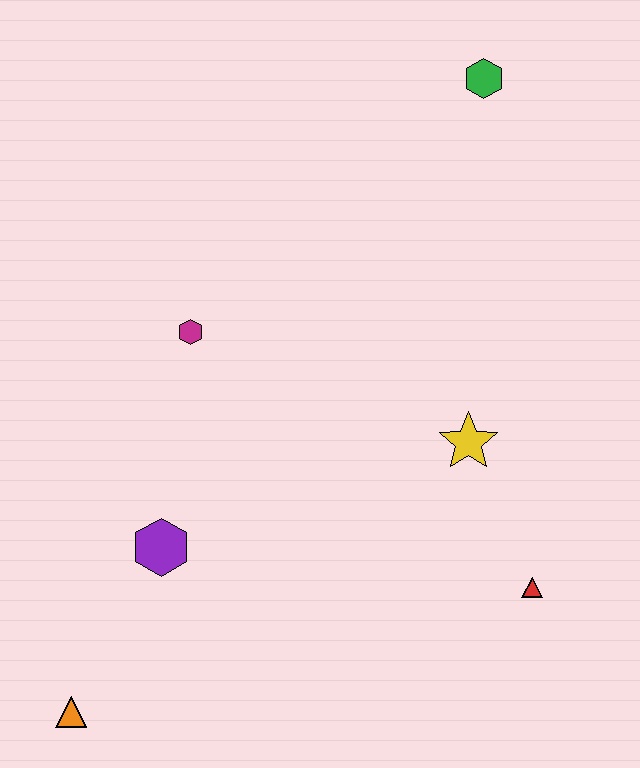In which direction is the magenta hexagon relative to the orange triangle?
The magenta hexagon is above the orange triangle.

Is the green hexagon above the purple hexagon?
Yes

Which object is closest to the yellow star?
The red triangle is closest to the yellow star.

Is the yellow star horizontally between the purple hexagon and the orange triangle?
No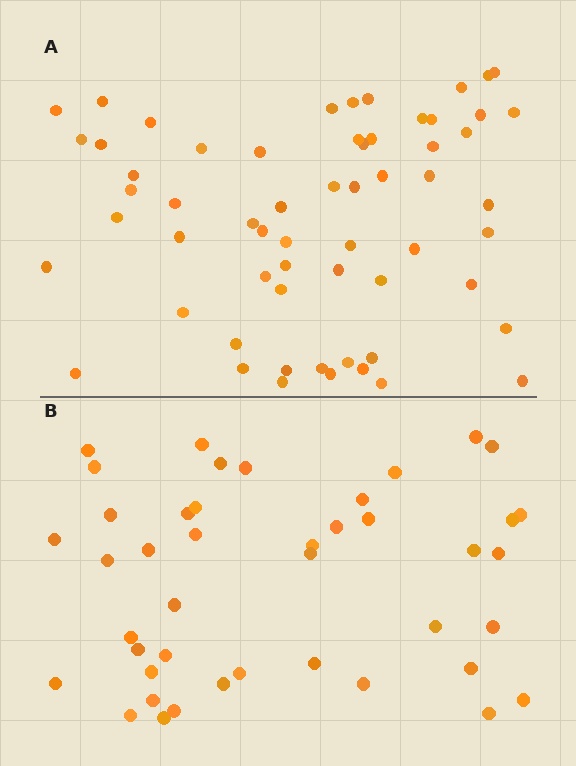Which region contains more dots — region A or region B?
Region A (the top region) has more dots.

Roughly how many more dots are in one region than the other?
Region A has approximately 15 more dots than region B.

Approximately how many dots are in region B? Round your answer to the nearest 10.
About 40 dots. (The exact count is 43, which rounds to 40.)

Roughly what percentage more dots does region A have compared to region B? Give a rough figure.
About 40% more.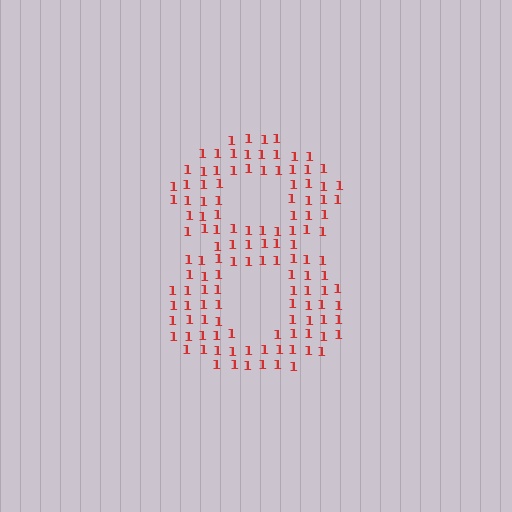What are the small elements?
The small elements are digit 1's.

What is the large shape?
The large shape is the digit 8.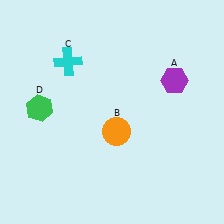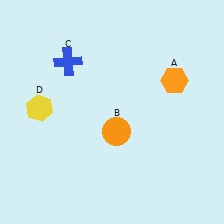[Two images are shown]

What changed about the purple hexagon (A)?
In Image 1, A is purple. In Image 2, it changed to orange.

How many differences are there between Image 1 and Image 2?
There are 3 differences between the two images.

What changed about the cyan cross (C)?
In Image 1, C is cyan. In Image 2, it changed to blue.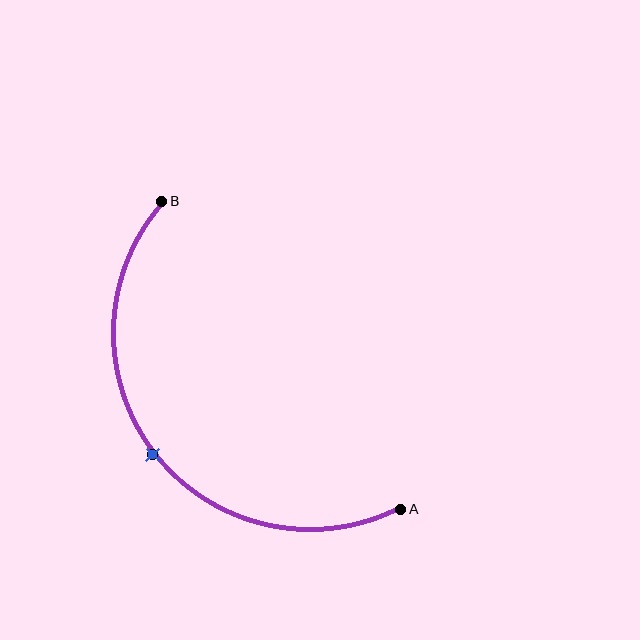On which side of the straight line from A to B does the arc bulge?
The arc bulges below and to the left of the straight line connecting A and B.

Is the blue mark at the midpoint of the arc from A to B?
Yes. The blue mark lies on the arc at equal arc-length from both A and B — it is the arc midpoint.